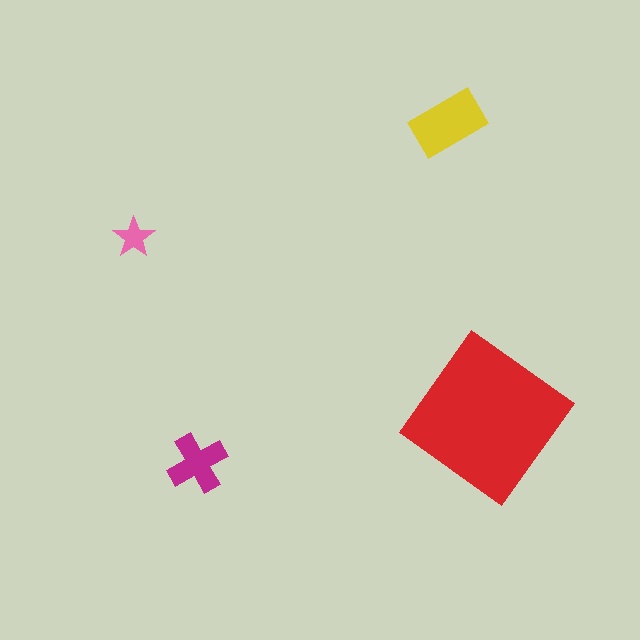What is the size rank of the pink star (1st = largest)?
4th.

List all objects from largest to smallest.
The red diamond, the yellow rectangle, the magenta cross, the pink star.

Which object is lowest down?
The magenta cross is bottommost.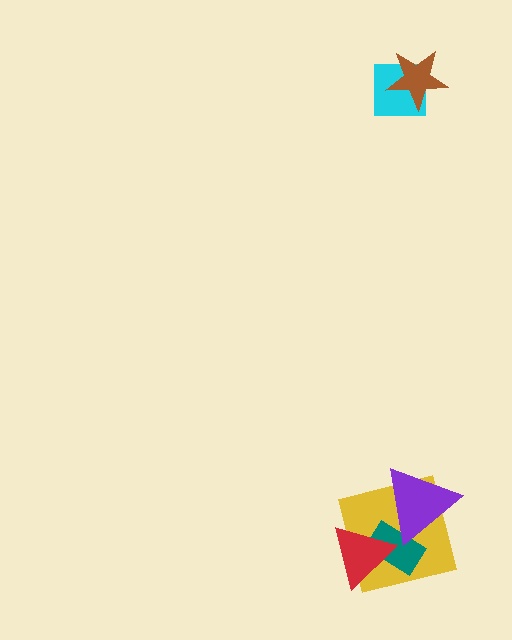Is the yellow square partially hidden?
Yes, it is partially covered by another shape.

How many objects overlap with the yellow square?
3 objects overlap with the yellow square.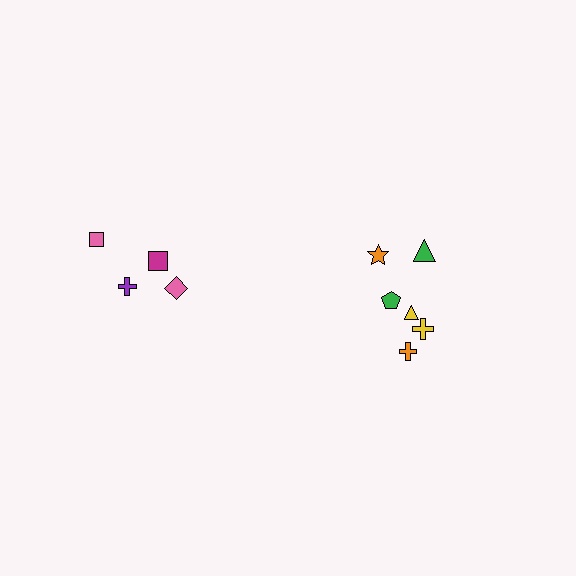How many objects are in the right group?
There are 6 objects.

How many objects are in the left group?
There are 4 objects.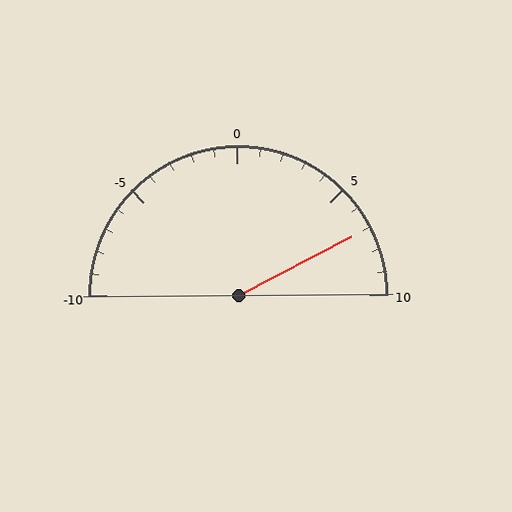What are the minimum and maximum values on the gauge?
The gauge ranges from -10 to 10.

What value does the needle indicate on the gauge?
The needle indicates approximately 7.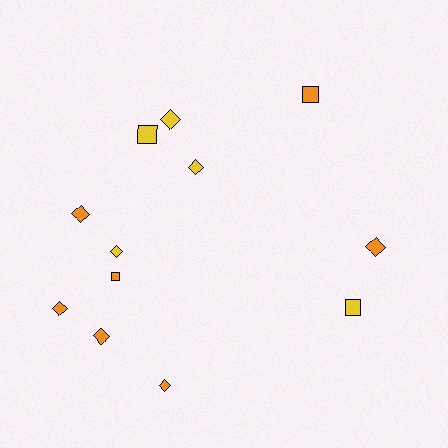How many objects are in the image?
There are 12 objects.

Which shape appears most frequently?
Diamond, with 8 objects.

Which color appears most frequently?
Orange, with 7 objects.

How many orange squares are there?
There are 2 orange squares.